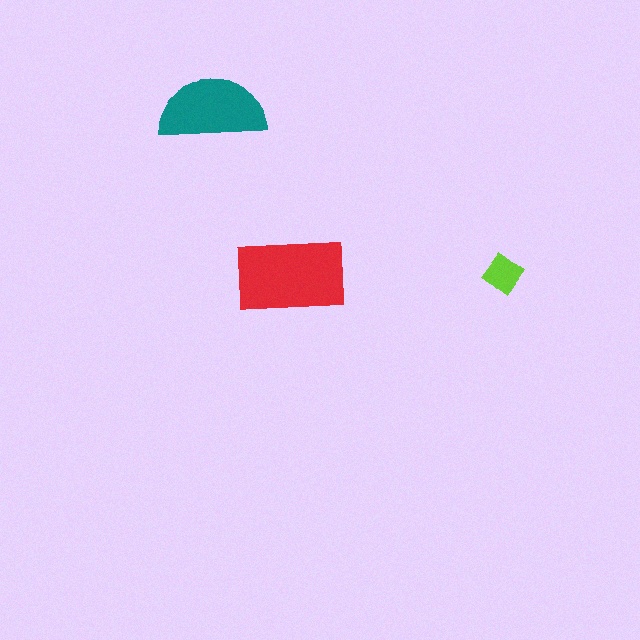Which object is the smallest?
The lime diamond.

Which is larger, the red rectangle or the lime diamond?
The red rectangle.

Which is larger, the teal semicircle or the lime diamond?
The teal semicircle.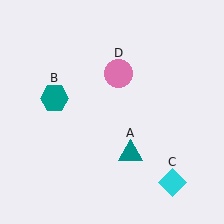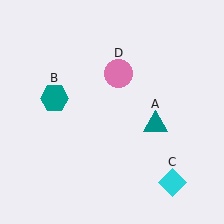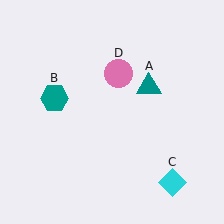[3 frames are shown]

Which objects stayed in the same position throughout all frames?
Teal hexagon (object B) and cyan diamond (object C) and pink circle (object D) remained stationary.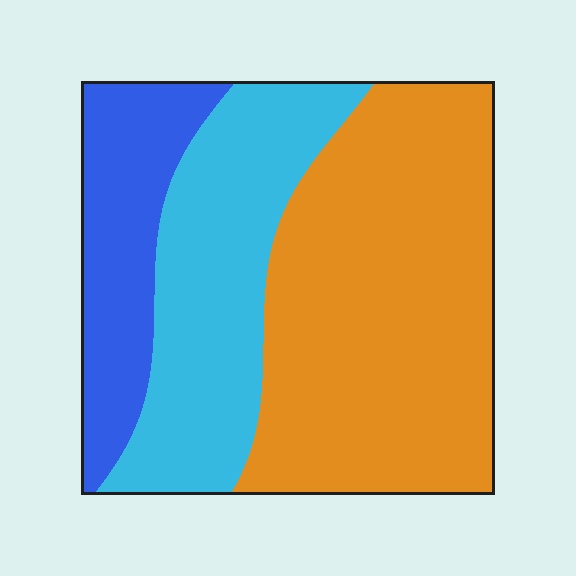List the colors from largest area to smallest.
From largest to smallest: orange, cyan, blue.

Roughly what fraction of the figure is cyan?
Cyan takes up about one third (1/3) of the figure.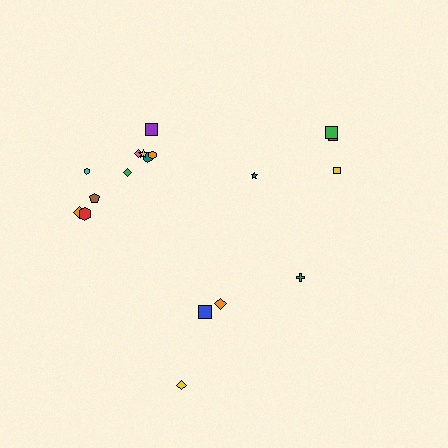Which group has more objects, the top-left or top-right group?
The top-left group.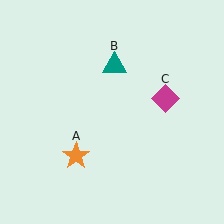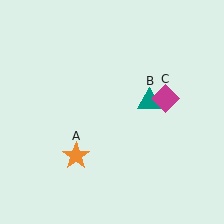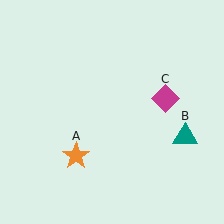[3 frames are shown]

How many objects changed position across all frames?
1 object changed position: teal triangle (object B).